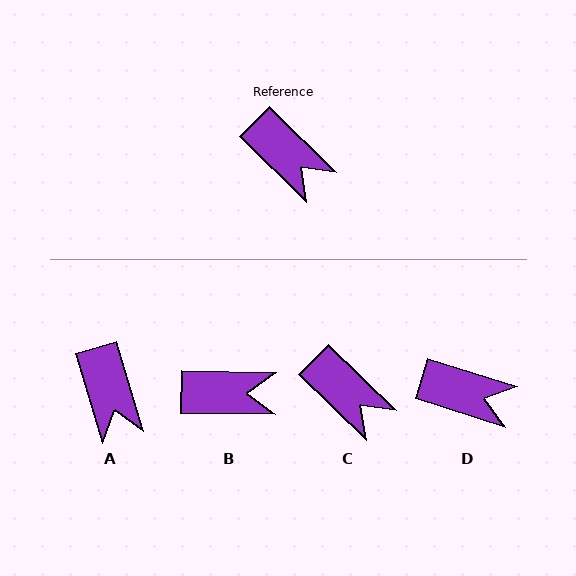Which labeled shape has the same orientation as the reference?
C.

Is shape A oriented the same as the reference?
No, it is off by about 29 degrees.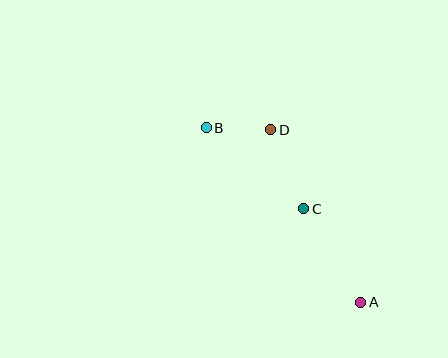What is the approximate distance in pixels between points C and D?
The distance between C and D is approximately 86 pixels.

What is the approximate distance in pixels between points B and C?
The distance between B and C is approximately 127 pixels.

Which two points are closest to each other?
Points B and D are closest to each other.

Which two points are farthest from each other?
Points A and B are farthest from each other.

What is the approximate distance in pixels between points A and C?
The distance between A and C is approximately 109 pixels.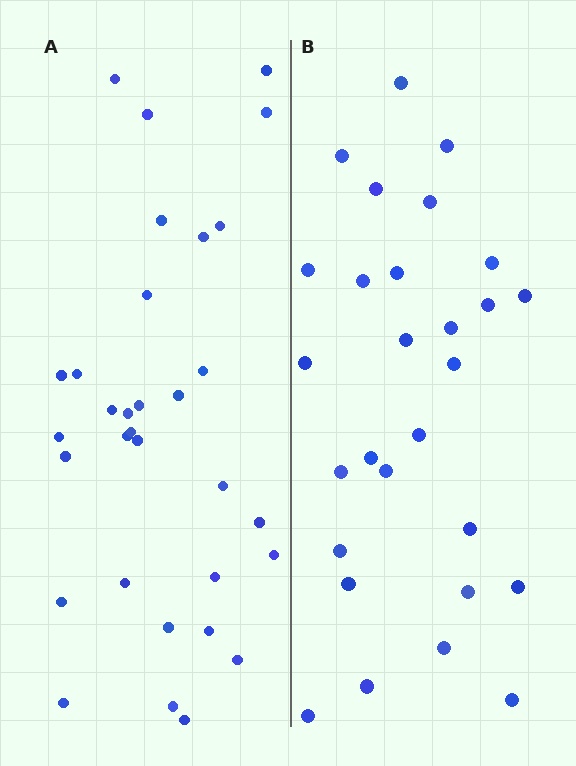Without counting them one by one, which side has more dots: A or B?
Region A (the left region) has more dots.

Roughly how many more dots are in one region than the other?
Region A has about 4 more dots than region B.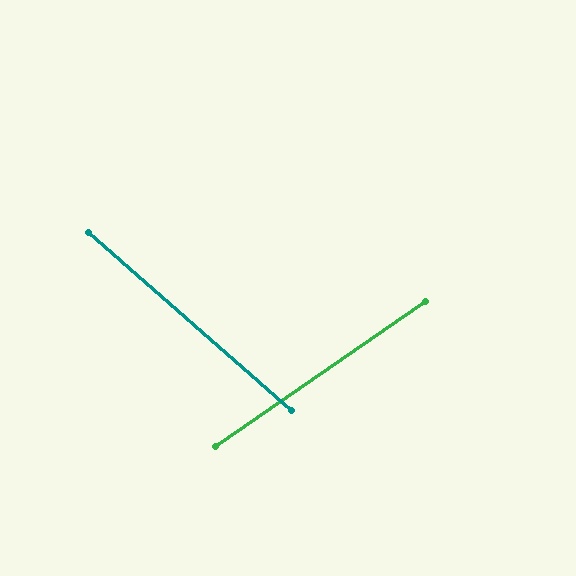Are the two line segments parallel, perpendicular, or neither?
Neither parallel nor perpendicular — they differ by about 76°.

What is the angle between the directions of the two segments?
Approximately 76 degrees.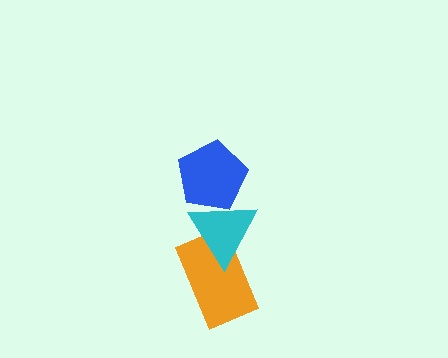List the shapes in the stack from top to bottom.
From top to bottom: the blue pentagon, the cyan triangle, the orange rectangle.